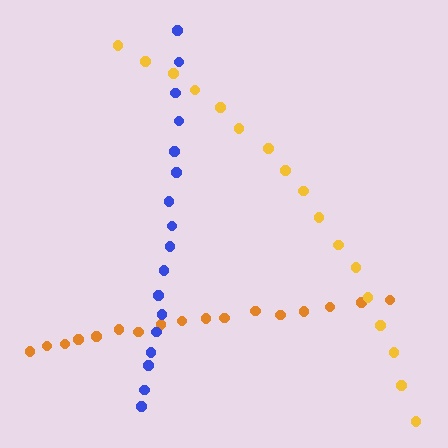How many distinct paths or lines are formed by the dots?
There are 3 distinct paths.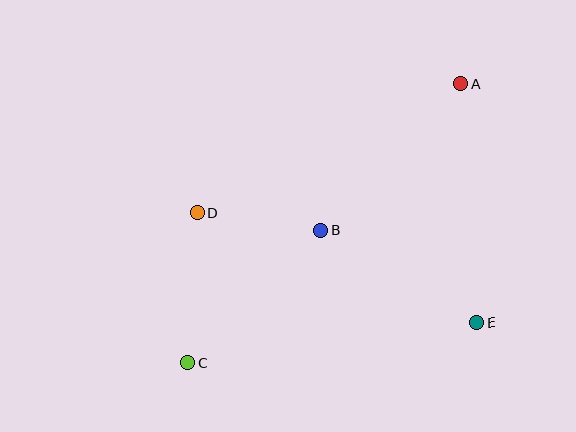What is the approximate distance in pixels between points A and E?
The distance between A and E is approximately 239 pixels.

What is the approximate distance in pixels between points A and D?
The distance between A and D is approximately 294 pixels.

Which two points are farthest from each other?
Points A and C are farthest from each other.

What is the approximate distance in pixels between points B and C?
The distance between B and C is approximately 188 pixels.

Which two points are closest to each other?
Points B and D are closest to each other.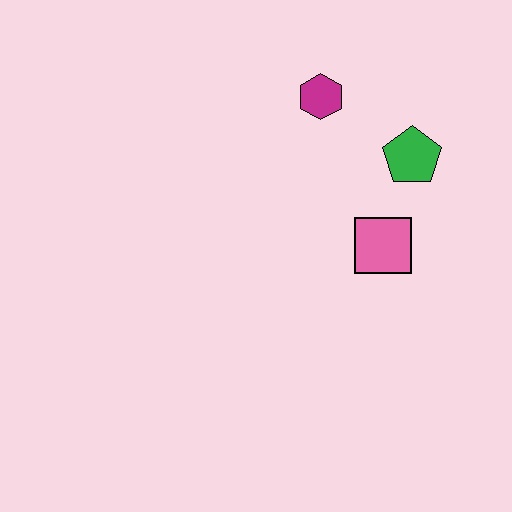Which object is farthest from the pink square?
The magenta hexagon is farthest from the pink square.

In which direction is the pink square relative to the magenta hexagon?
The pink square is below the magenta hexagon.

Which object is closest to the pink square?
The green pentagon is closest to the pink square.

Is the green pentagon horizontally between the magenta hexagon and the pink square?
No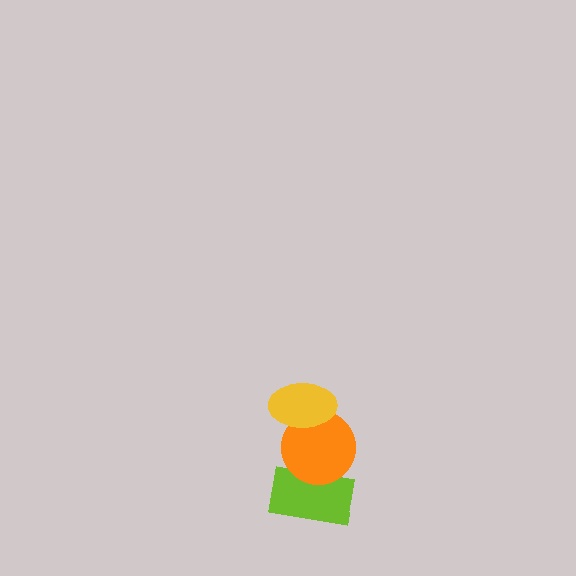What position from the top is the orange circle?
The orange circle is 2nd from the top.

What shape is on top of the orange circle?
The yellow ellipse is on top of the orange circle.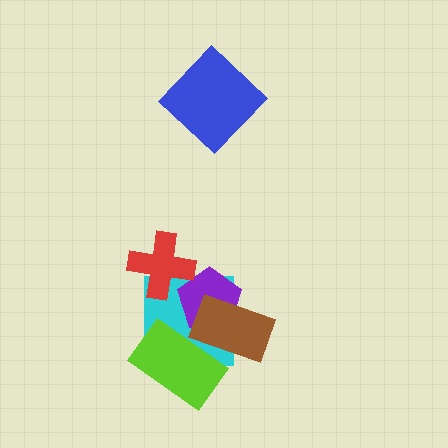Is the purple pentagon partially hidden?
Yes, it is partially covered by another shape.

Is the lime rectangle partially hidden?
Yes, it is partially covered by another shape.